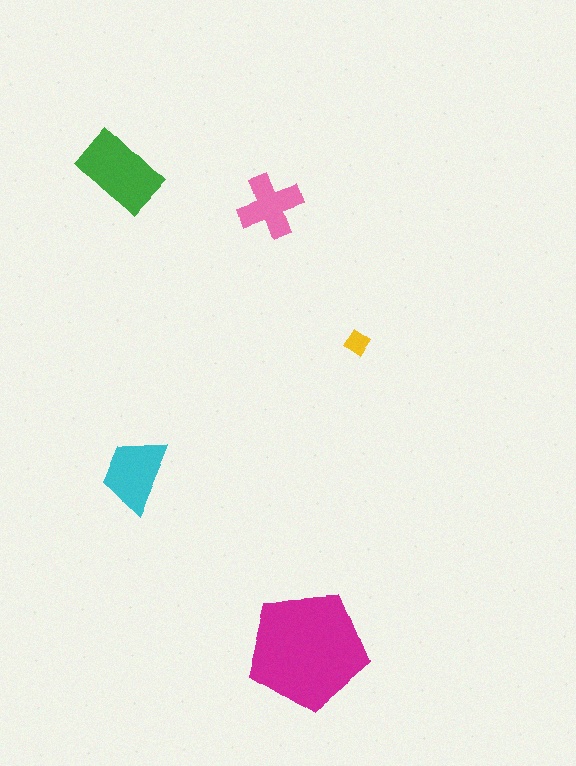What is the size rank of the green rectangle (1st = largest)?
2nd.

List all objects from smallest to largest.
The yellow diamond, the pink cross, the cyan trapezoid, the green rectangle, the magenta pentagon.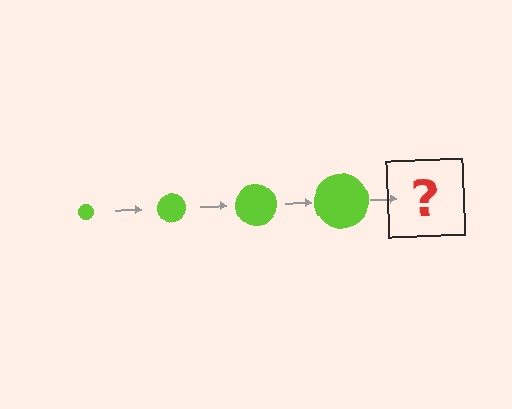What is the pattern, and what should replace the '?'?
The pattern is that the circle gets progressively larger each step. The '?' should be a lime circle, larger than the previous one.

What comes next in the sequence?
The next element should be a lime circle, larger than the previous one.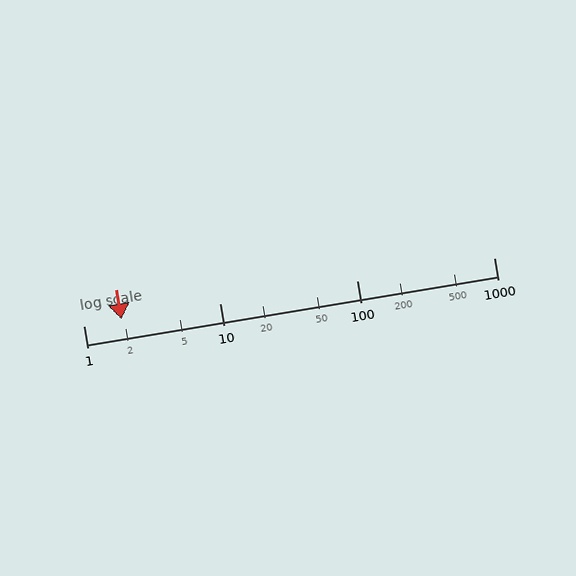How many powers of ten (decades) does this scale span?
The scale spans 3 decades, from 1 to 1000.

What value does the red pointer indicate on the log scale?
The pointer indicates approximately 1.9.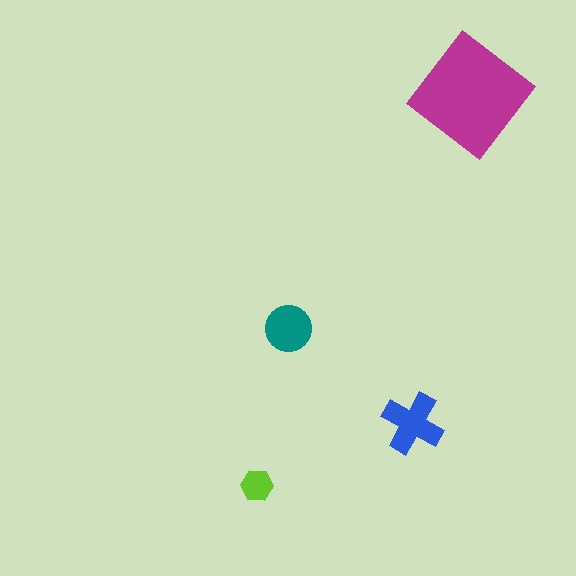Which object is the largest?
The magenta diamond.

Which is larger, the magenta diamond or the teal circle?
The magenta diamond.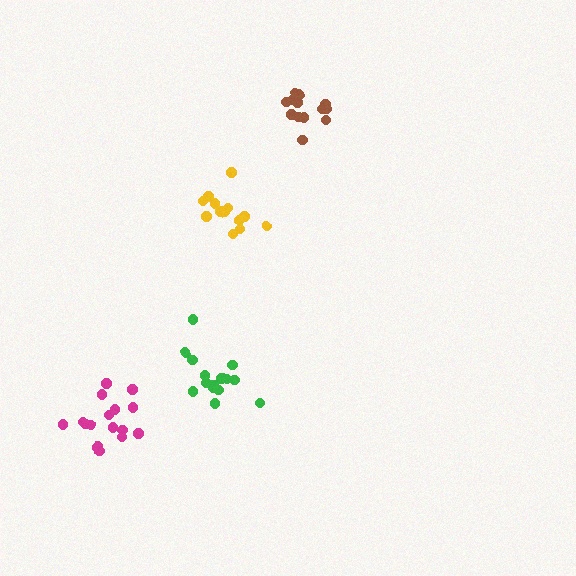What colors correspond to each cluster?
The clusters are colored: yellow, green, brown, magenta.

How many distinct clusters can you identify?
There are 4 distinct clusters.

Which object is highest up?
The brown cluster is topmost.